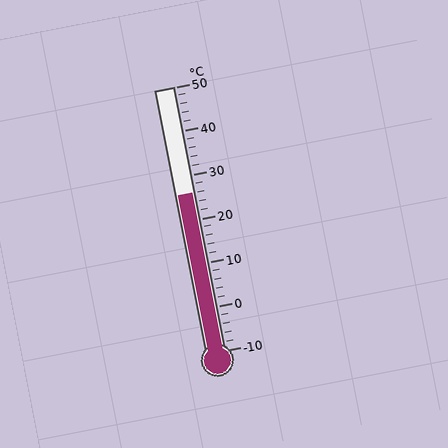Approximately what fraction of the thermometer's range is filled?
The thermometer is filled to approximately 60% of its range.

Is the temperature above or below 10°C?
The temperature is above 10°C.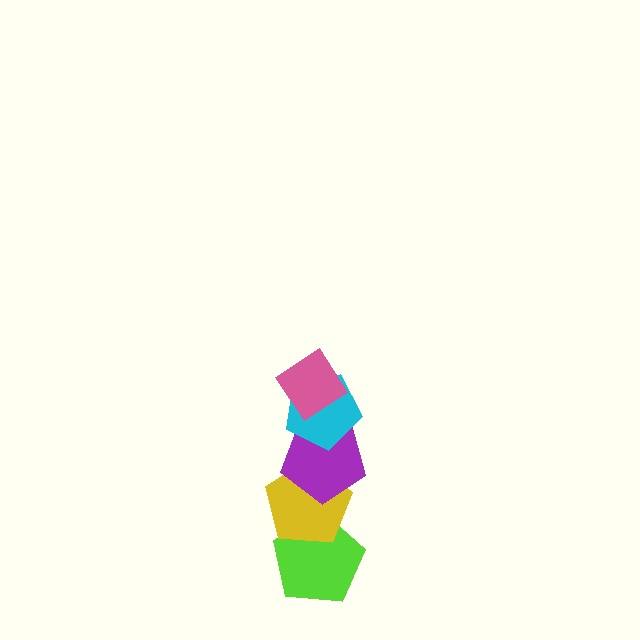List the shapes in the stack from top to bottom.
From top to bottom: the pink diamond, the cyan pentagon, the purple pentagon, the yellow pentagon, the lime pentagon.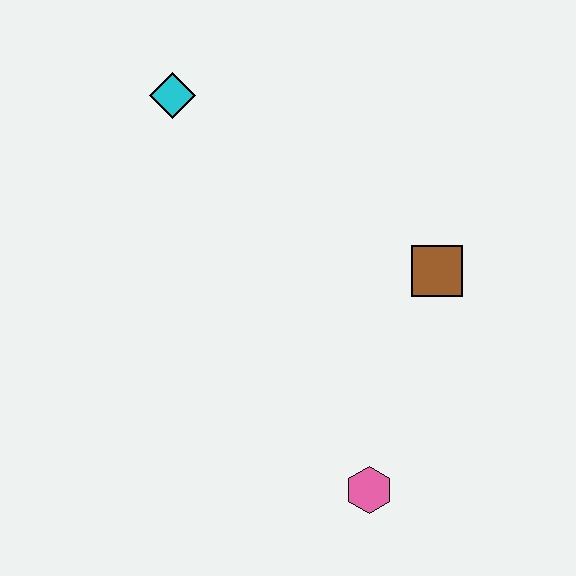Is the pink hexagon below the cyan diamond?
Yes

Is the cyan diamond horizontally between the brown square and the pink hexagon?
No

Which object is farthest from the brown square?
The cyan diamond is farthest from the brown square.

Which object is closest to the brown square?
The pink hexagon is closest to the brown square.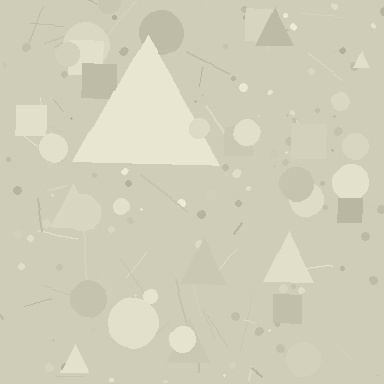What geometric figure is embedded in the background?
A triangle is embedded in the background.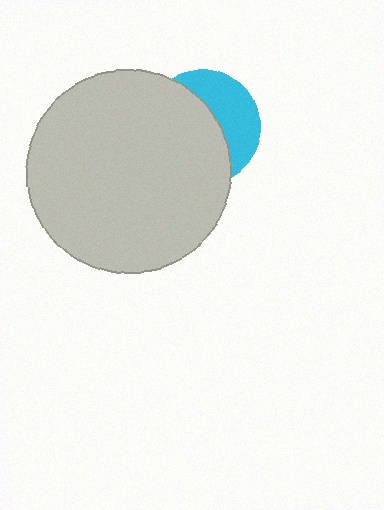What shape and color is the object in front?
The object in front is a light gray circle.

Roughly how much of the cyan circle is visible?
A small part of it is visible (roughly 38%).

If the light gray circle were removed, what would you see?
You would see the complete cyan circle.